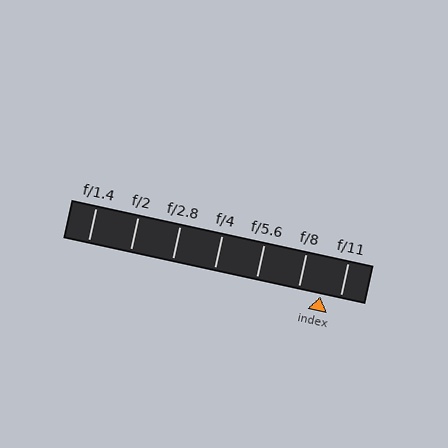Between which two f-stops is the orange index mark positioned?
The index mark is between f/8 and f/11.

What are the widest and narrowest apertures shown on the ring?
The widest aperture shown is f/1.4 and the narrowest is f/11.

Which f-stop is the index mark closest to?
The index mark is closest to f/11.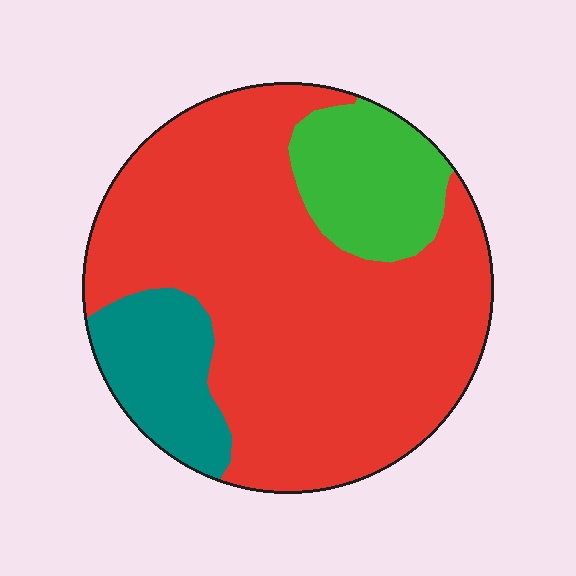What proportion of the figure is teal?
Teal covers 13% of the figure.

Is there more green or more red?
Red.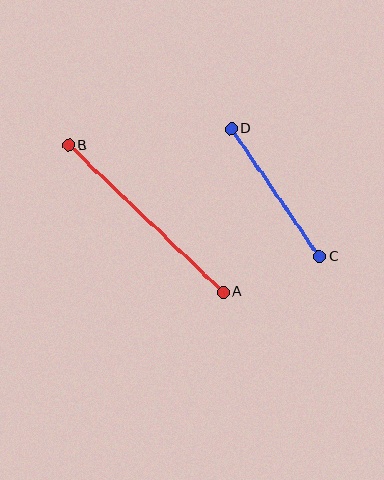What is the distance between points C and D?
The distance is approximately 155 pixels.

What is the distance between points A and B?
The distance is approximately 213 pixels.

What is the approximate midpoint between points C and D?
The midpoint is at approximately (275, 193) pixels.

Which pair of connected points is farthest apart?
Points A and B are farthest apart.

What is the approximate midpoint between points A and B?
The midpoint is at approximately (146, 219) pixels.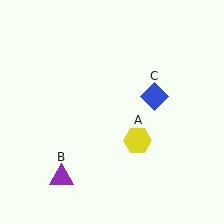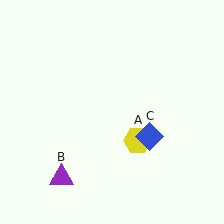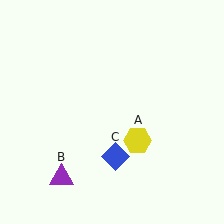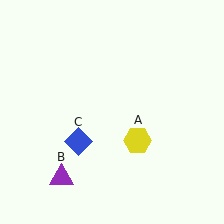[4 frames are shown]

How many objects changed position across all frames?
1 object changed position: blue diamond (object C).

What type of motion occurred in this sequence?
The blue diamond (object C) rotated clockwise around the center of the scene.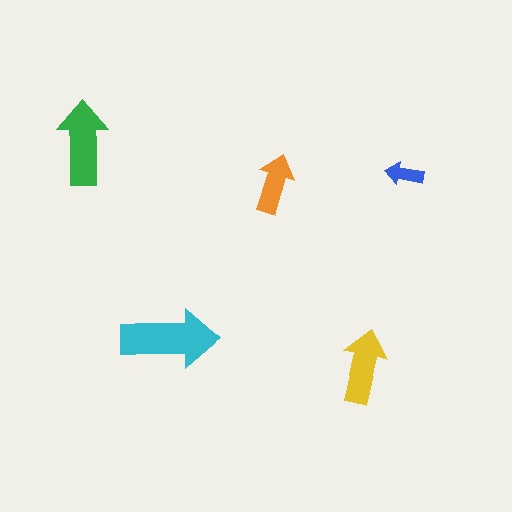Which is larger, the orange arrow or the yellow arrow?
The yellow one.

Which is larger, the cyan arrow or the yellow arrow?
The cyan one.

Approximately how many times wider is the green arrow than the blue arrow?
About 2 times wider.